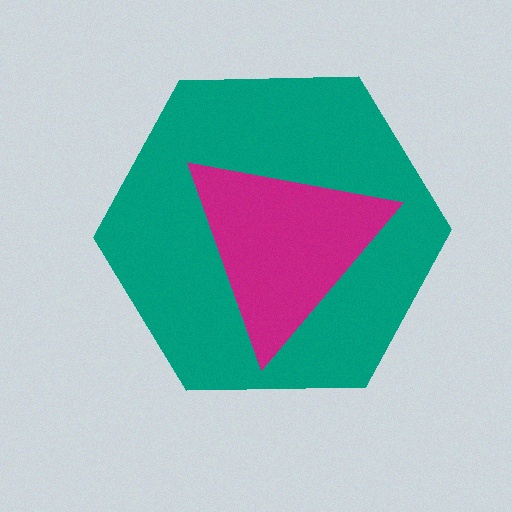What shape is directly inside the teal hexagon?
The magenta triangle.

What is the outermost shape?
The teal hexagon.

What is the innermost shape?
The magenta triangle.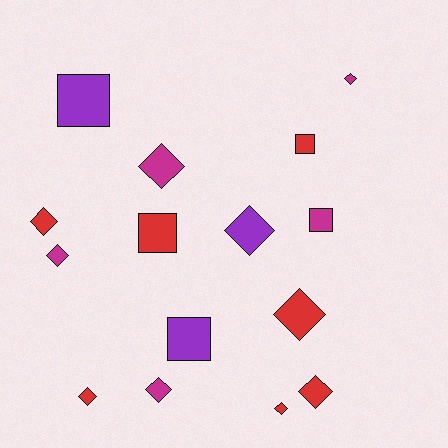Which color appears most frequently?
Red, with 7 objects.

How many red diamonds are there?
There are 5 red diamonds.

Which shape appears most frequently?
Diamond, with 10 objects.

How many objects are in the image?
There are 15 objects.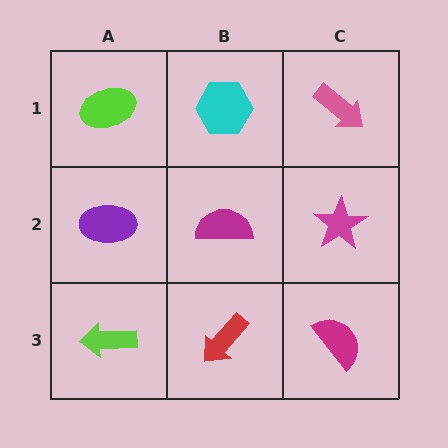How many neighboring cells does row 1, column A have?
2.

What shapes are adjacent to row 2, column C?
A pink arrow (row 1, column C), a magenta semicircle (row 3, column C), a magenta semicircle (row 2, column B).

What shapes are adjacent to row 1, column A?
A purple ellipse (row 2, column A), a cyan hexagon (row 1, column B).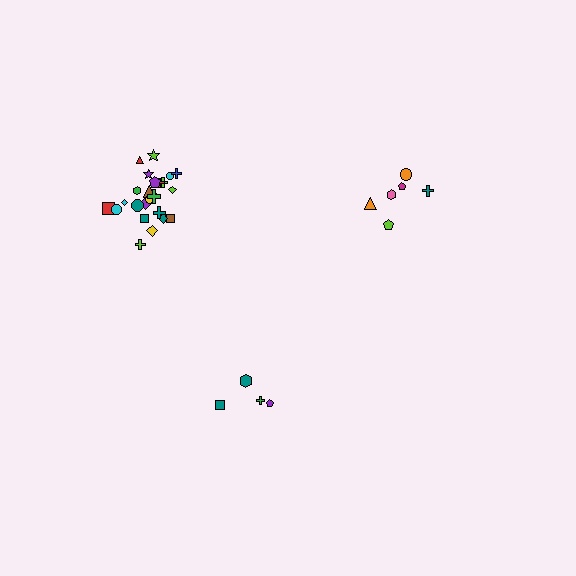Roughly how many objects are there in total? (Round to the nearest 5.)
Roughly 35 objects in total.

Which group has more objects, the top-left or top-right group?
The top-left group.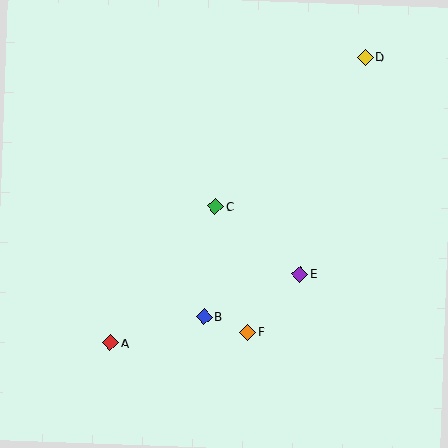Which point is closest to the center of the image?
Point C at (216, 207) is closest to the center.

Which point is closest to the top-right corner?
Point D is closest to the top-right corner.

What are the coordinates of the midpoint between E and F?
The midpoint between E and F is at (274, 303).